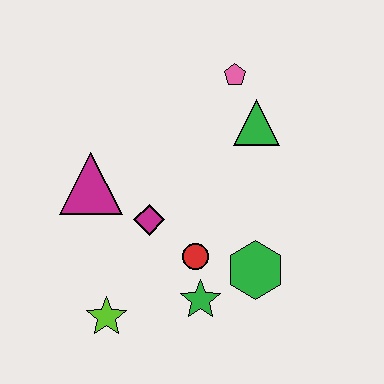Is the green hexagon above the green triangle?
No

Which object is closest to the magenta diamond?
The red circle is closest to the magenta diamond.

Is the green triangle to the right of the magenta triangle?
Yes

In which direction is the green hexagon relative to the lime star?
The green hexagon is to the right of the lime star.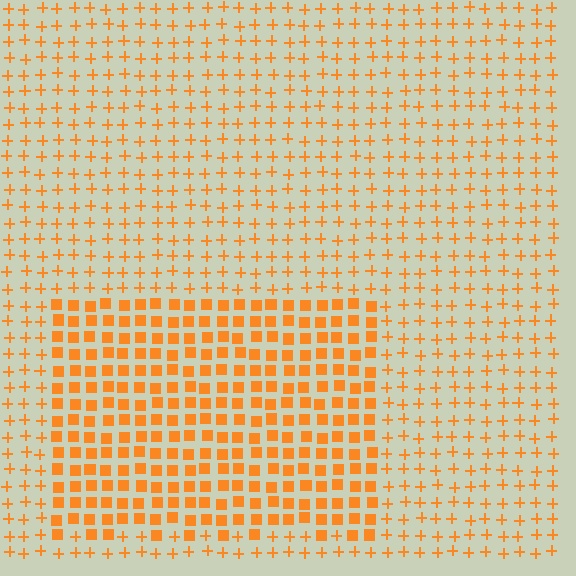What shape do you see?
I see a rectangle.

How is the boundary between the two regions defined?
The boundary is defined by a change in element shape: squares inside vs. plus signs outside. All elements share the same color and spacing.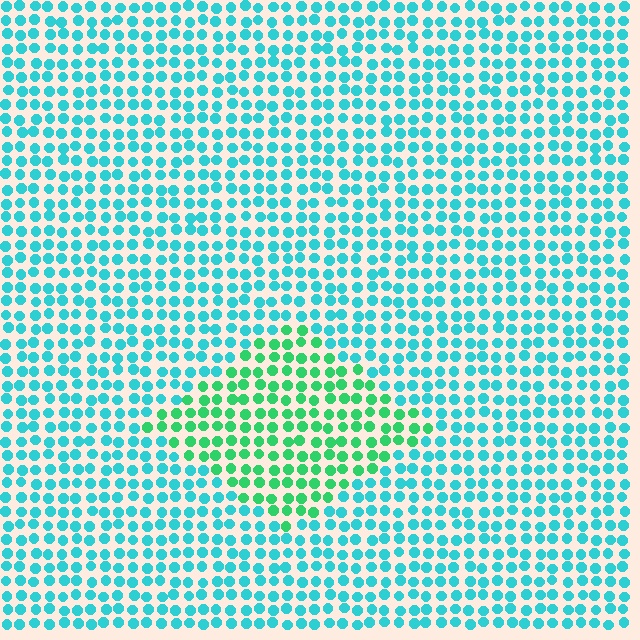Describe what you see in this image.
The image is filled with small cyan elements in a uniform arrangement. A diamond-shaped region is visible where the elements are tinted to a slightly different hue, forming a subtle color boundary.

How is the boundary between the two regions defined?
The boundary is defined purely by a slight shift in hue (about 39 degrees). Spacing, size, and orientation are identical on both sides.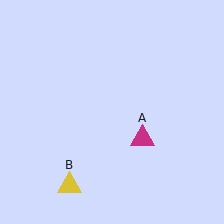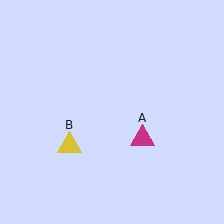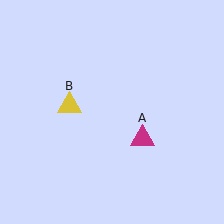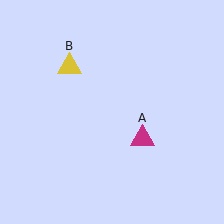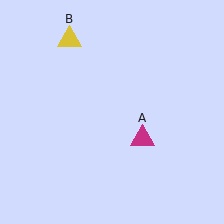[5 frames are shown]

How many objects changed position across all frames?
1 object changed position: yellow triangle (object B).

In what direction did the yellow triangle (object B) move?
The yellow triangle (object B) moved up.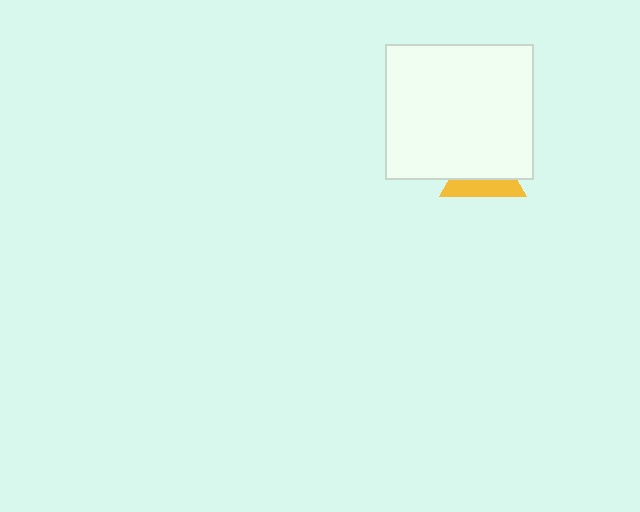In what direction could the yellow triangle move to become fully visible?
The yellow triangle could move down. That would shift it out from behind the white rectangle entirely.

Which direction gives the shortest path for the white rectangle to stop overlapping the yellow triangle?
Moving up gives the shortest separation.